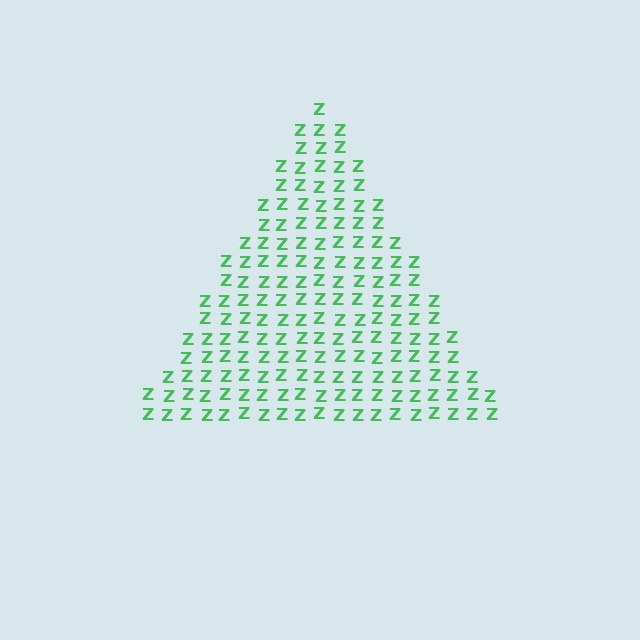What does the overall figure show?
The overall figure shows a triangle.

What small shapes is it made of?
It is made of small letter Z's.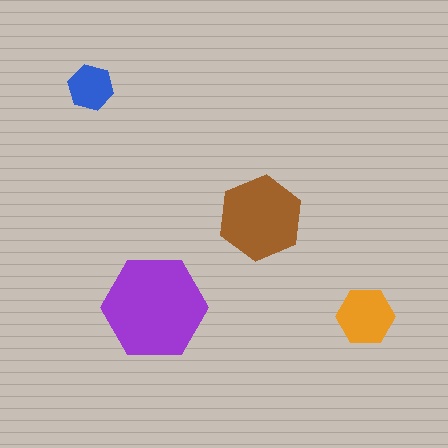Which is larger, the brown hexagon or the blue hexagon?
The brown one.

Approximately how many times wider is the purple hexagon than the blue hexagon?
About 2.5 times wider.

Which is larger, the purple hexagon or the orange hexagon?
The purple one.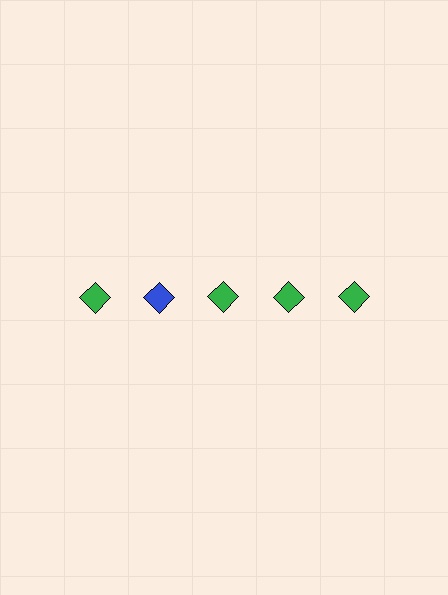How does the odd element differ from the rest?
It has a different color: blue instead of green.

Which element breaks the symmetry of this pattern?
The blue diamond in the top row, second from left column breaks the symmetry. All other shapes are green diamonds.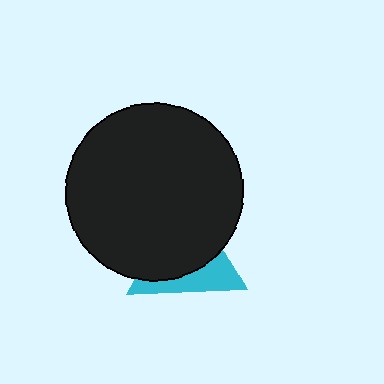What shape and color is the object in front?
The object in front is a black circle.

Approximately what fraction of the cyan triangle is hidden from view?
Roughly 66% of the cyan triangle is hidden behind the black circle.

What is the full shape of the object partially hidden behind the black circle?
The partially hidden object is a cyan triangle.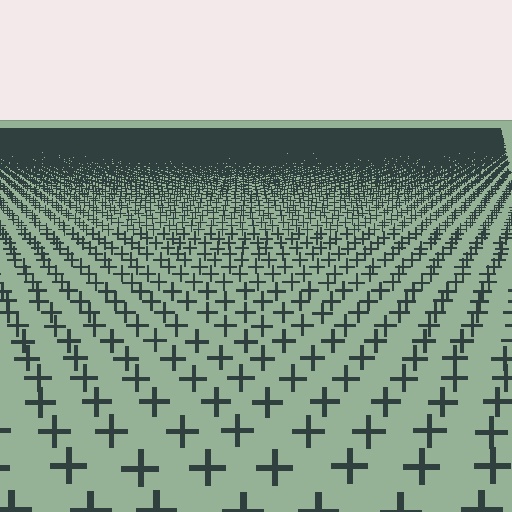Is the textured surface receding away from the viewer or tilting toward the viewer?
The surface is receding away from the viewer. Texture elements get smaller and denser toward the top.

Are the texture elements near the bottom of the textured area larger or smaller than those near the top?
Larger. Near the bottom, elements are closer to the viewer and appear at a bigger on-screen size.